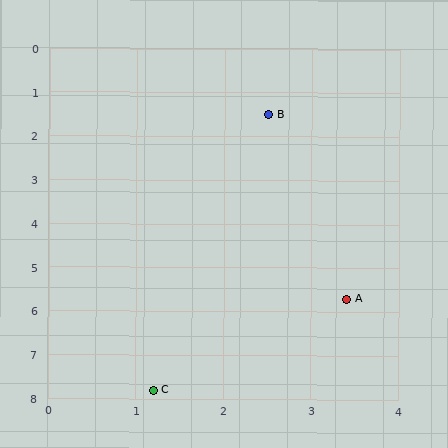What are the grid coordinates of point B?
Point B is at approximately (2.5, 1.5).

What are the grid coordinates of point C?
Point C is at approximately (1.2, 7.8).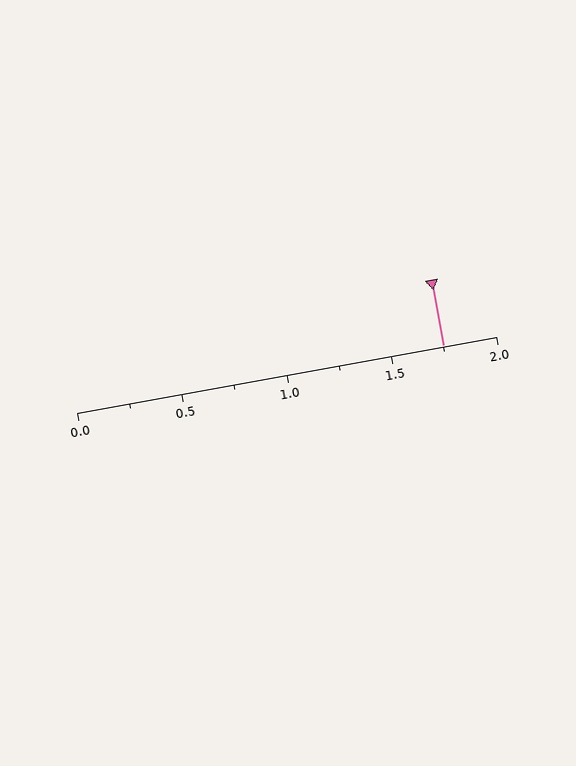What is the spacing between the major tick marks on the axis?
The major ticks are spaced 0.5 apart.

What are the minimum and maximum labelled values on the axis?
The axis runs from 0.0 to 2.0.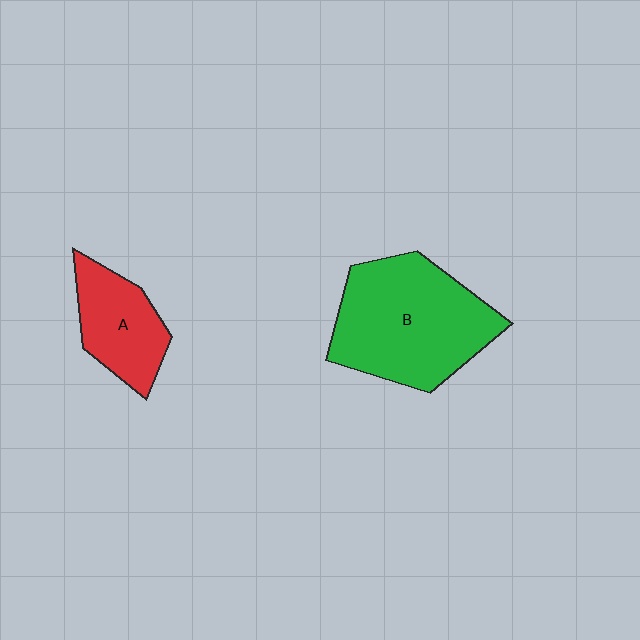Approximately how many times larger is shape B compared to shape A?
Approximately 2.0 times.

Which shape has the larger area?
Shape B (green).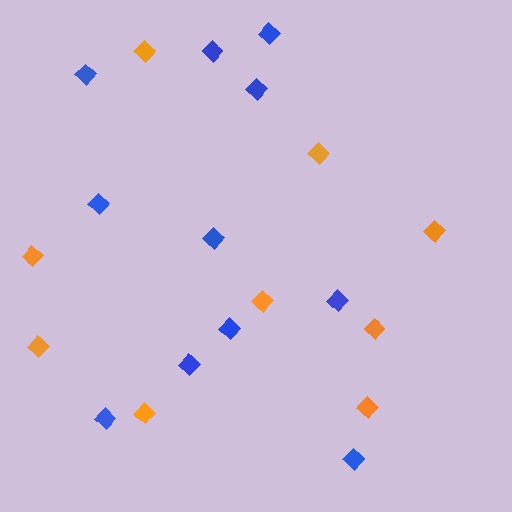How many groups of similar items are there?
There are 2 groups: one group of orange diamonds (9) and one group of blue diamonds (11).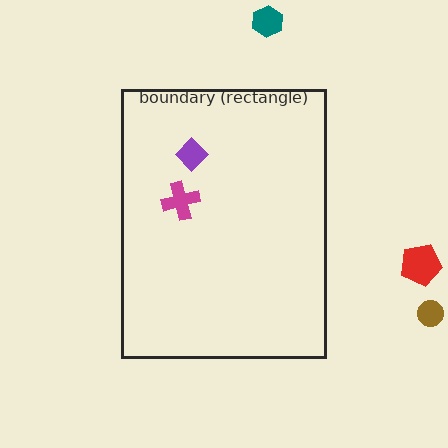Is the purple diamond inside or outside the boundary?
Inside.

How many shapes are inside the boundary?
2 inside, 3 outside.